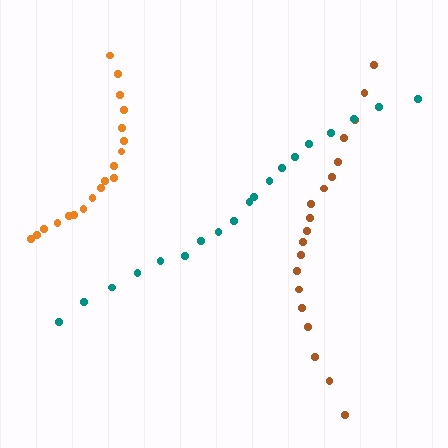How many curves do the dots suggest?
There are 3 distinct paths.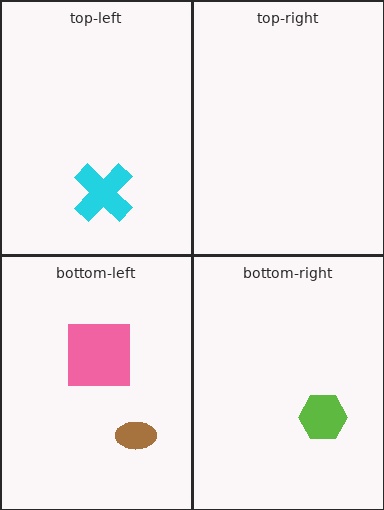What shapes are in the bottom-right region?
The lime hexagon.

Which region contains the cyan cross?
The top-left region.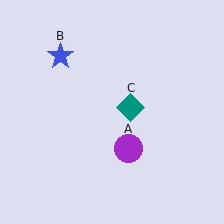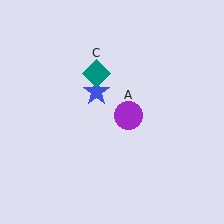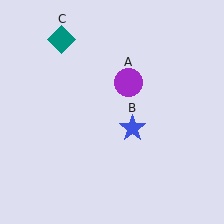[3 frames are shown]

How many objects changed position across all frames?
3 objects changed position: purple circle (object A), blue star (object B), teal diamond (object C).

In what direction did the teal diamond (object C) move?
The teal diamond (object C) moved up and to the left.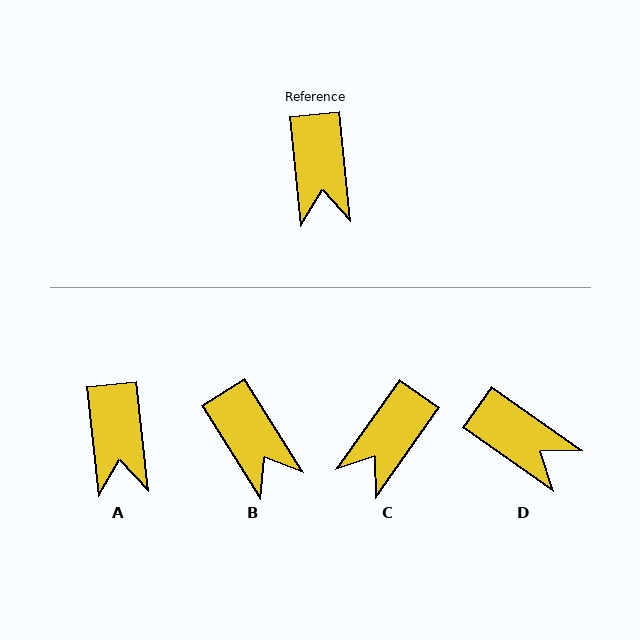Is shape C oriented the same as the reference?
No, it is off by about 41 degrees.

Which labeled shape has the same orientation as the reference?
A.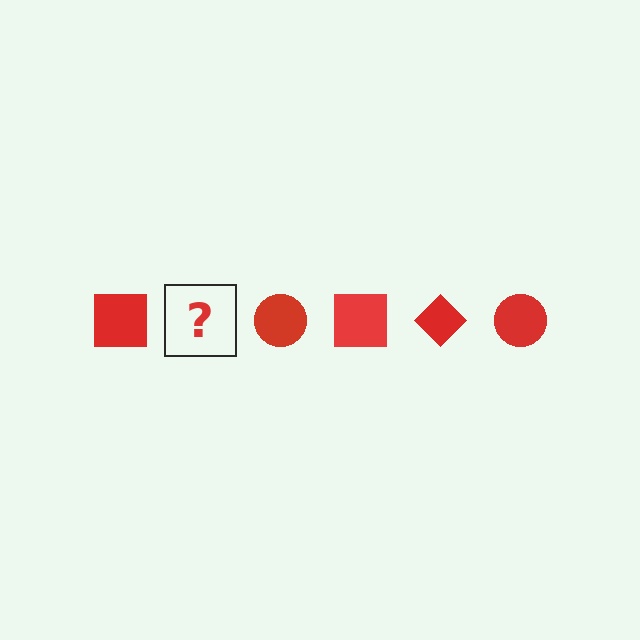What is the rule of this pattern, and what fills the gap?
The rule is that the pattern cycles through square, diamond, circle shapes in red. The gap should be filled with a red diamond.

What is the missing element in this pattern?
The missing element is a red diamond.